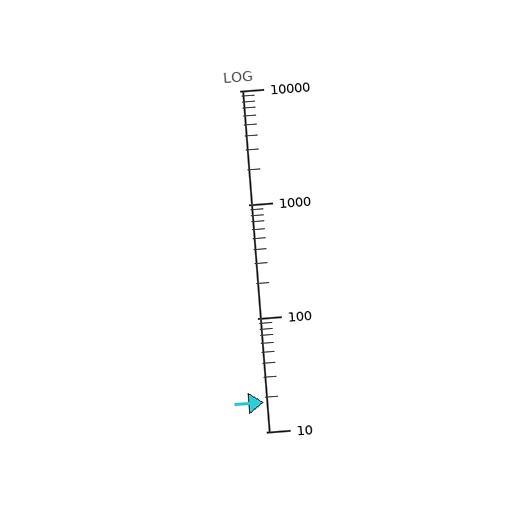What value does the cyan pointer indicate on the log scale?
The pointer indicates approximately 18.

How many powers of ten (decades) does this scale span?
The scale spans 3 decades, from 10 to 10000.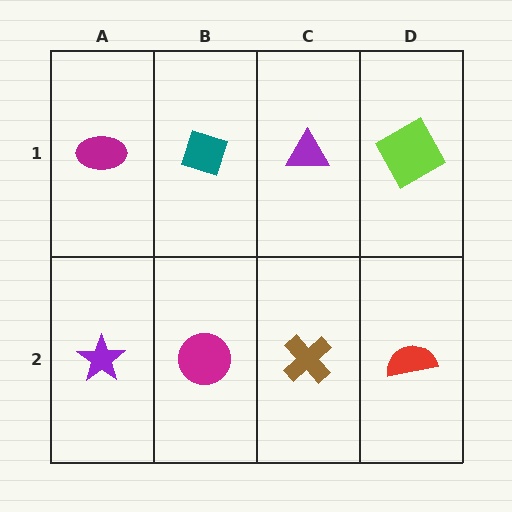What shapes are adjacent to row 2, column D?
A lime square (row 1, column D), a brown cross (row 2, column C).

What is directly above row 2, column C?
A purple triangle.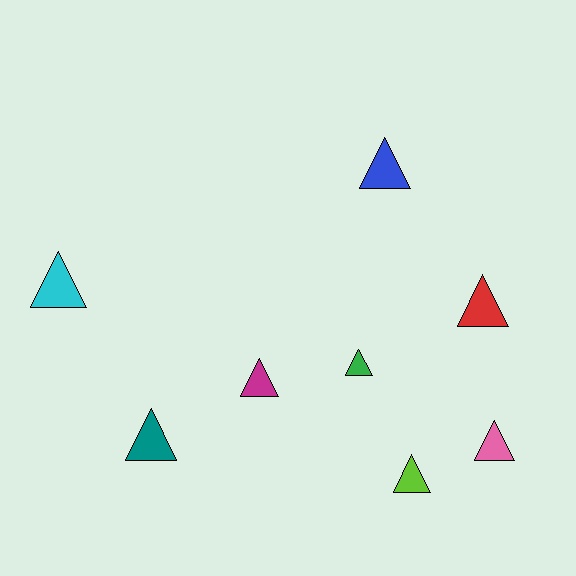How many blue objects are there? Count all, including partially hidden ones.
There is 1 blue object.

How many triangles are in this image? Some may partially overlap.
There are 8 triangles.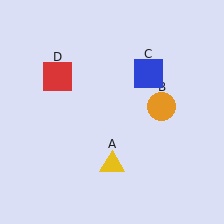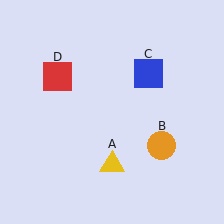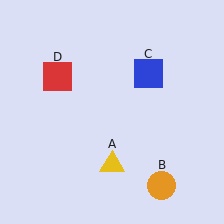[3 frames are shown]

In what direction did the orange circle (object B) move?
The orange circle (object B) moved down.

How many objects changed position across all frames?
1 object changed position: orange circle (object B).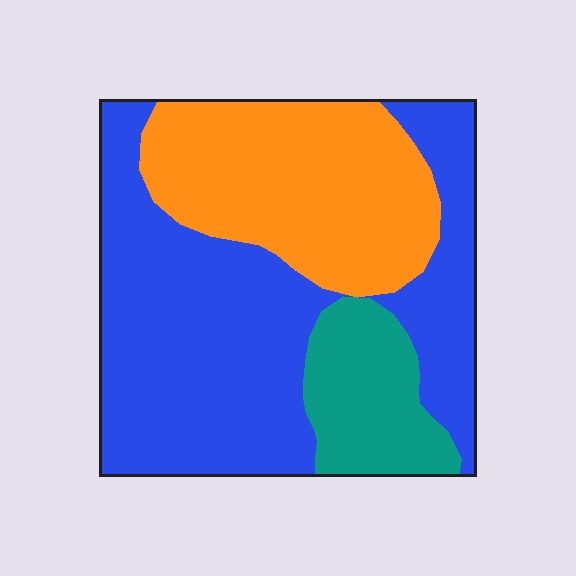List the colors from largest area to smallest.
From largest to smallest: blue, orange, teal.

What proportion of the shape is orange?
Orange covers 31% of the shape.